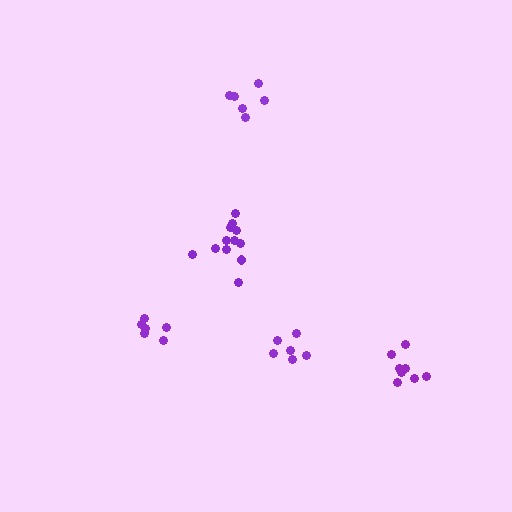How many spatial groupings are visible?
There are 5 spatial groupings.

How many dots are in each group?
Group 1: 6 dots, Group 2: 6 dots, Group 3: 6 dots, Group 4: 8 dots, Group 5: 12 dots (38 total).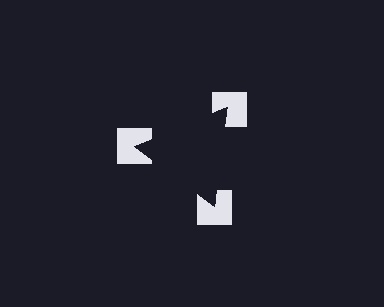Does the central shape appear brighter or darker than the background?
It typically appears slightly darker than the background, even though no actual brightness change is drawn.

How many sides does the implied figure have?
3 sides.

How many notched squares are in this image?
There are 3 — one at each vertex of the illusory triangle.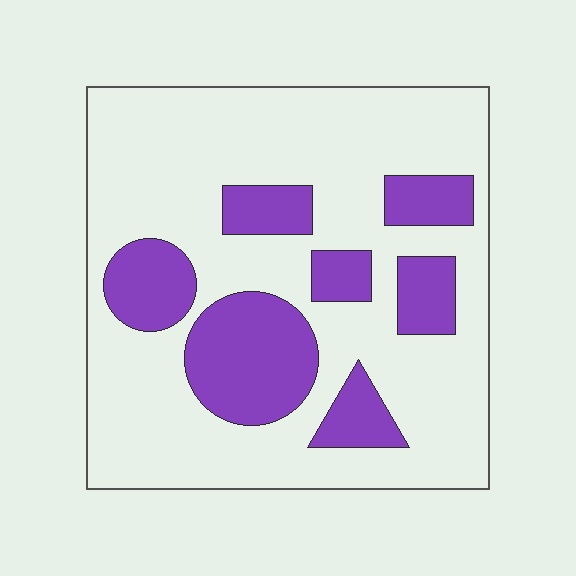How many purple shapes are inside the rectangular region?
7.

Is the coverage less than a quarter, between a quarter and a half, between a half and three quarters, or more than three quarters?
Between a quarter and a half.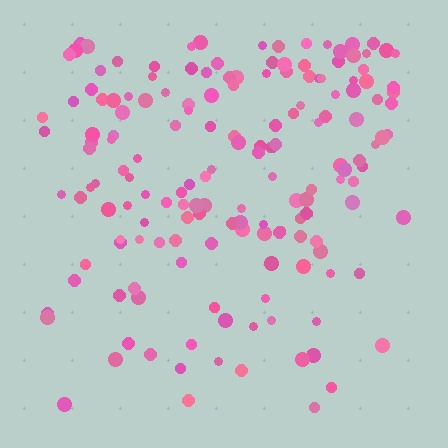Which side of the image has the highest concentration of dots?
The top.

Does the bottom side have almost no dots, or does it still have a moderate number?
Still a moderate number, just noticeably fewer than the top.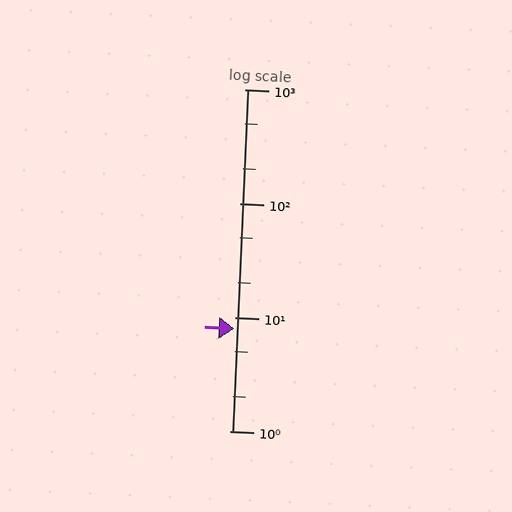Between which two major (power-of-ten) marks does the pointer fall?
The pointer is between 1 and 10.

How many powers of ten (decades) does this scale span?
The scale spans 3 decades, from 1 to 1000.